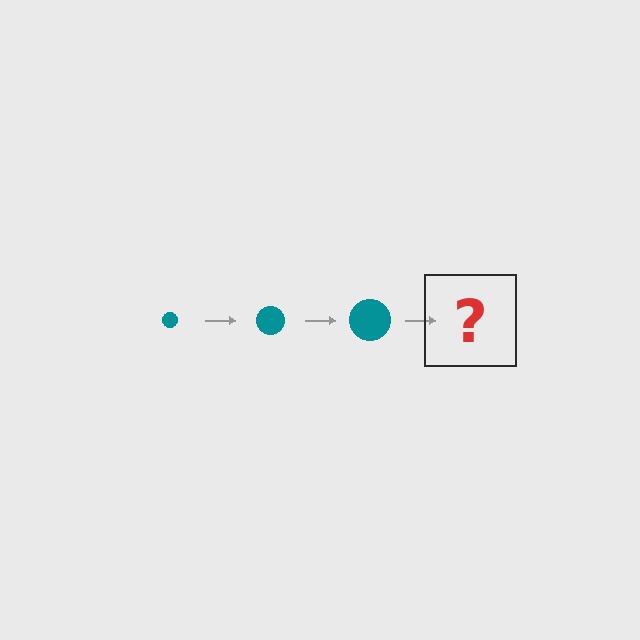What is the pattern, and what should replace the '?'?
The pattern is that the circle gets progressively larger each step. The '?' should be a teal circle, larger than the previous one.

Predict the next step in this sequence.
The next step is a teal circle, larger than the previous one.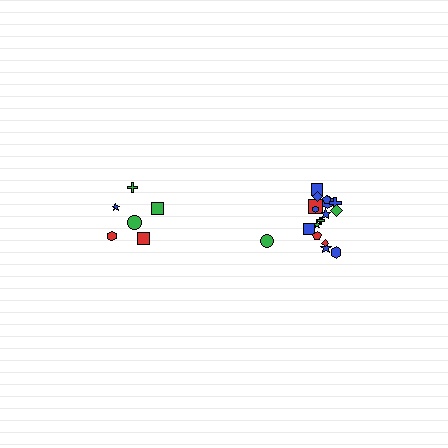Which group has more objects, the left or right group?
The right group.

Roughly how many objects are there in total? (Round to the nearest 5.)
Roughly 25 objects in total.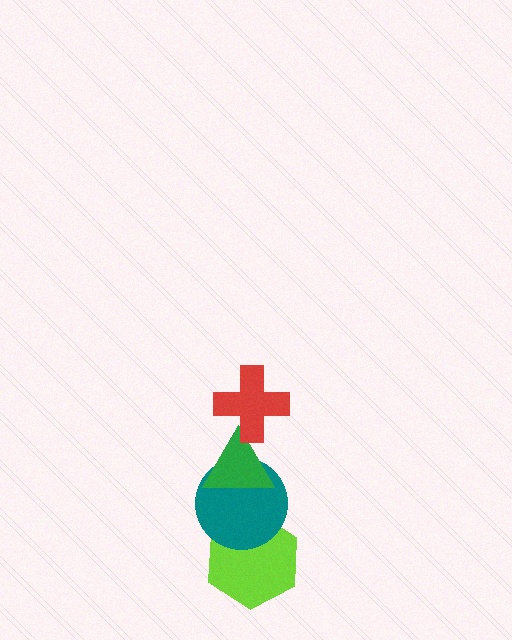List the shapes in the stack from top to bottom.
From top to bottom: the red cross, the green triangle, the teal circle, the lime hexagon.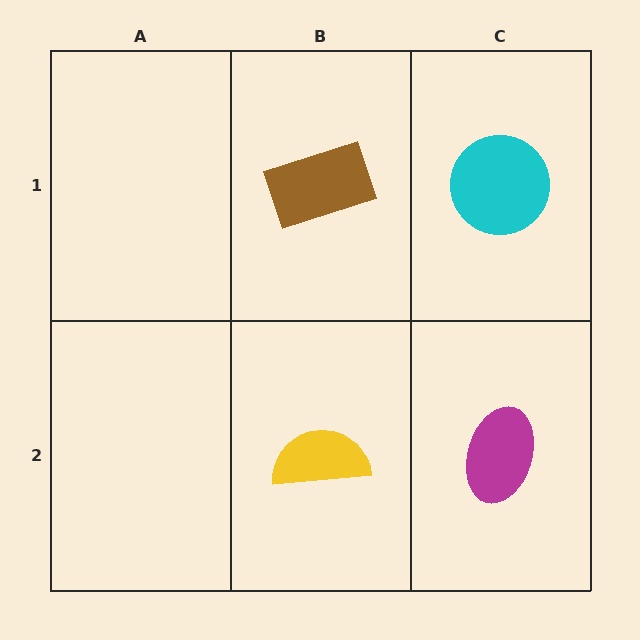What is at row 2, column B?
A yellow semicircle.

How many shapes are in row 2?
2 shapes.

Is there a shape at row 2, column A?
No, that cell is empty.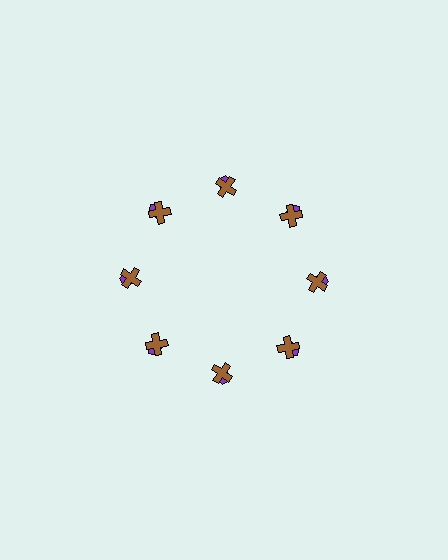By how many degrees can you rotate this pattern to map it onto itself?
The pattern maps onto itself every 45 degrees of rotation.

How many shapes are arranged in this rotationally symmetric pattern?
There are 16 shapes, arranged in 8 groups of 2.